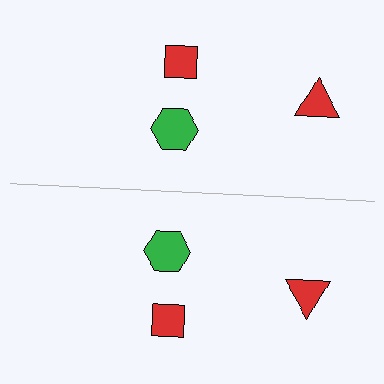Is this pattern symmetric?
Yes, this pattern has bilateral (reflection) symmetry.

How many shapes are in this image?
There are 6 shapes in this image.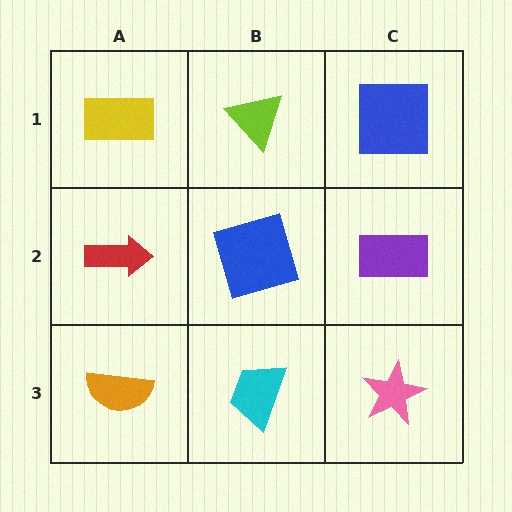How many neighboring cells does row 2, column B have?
4.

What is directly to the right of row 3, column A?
A cyan trapezoid.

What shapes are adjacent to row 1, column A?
A red arrow (row 2, column A), a lime triangle (row 1, column B).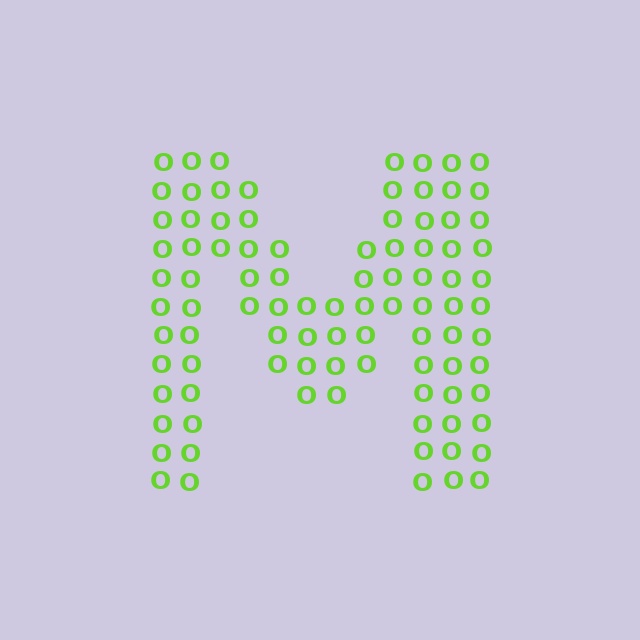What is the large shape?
The large shape is the letter M.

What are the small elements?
The small elements are letter O's.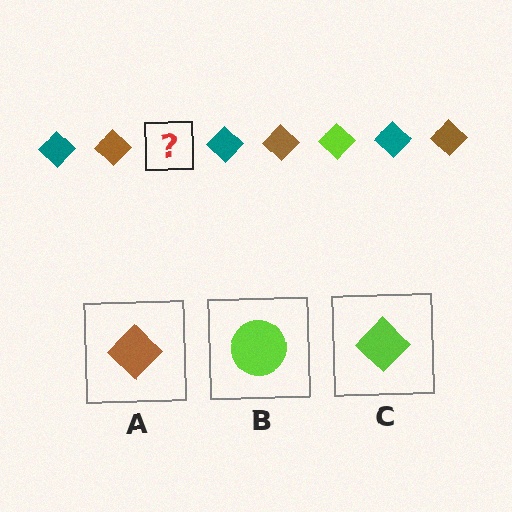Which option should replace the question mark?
Option C.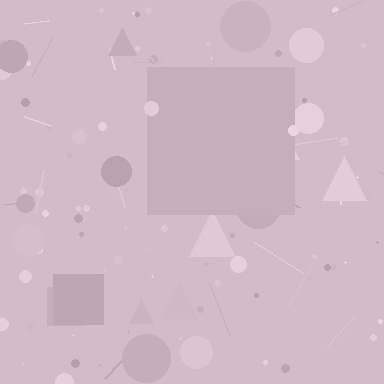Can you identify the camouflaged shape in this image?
The camouflaged shape is a square.